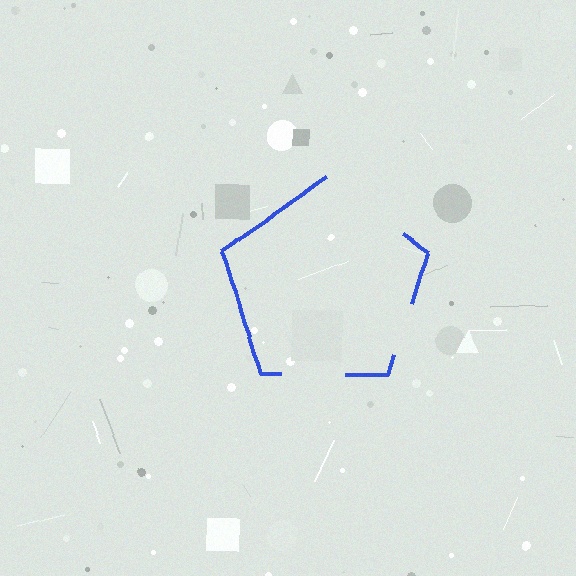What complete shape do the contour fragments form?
The contour fragments form a pentagon.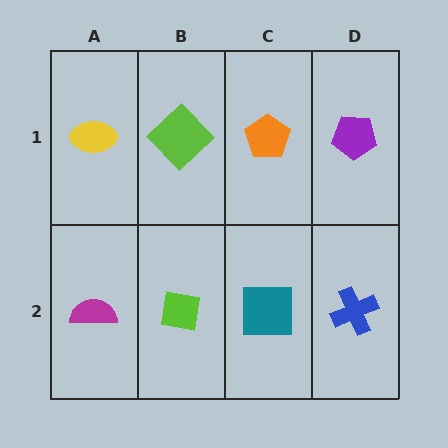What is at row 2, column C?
A teal square.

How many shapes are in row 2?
4 shapes.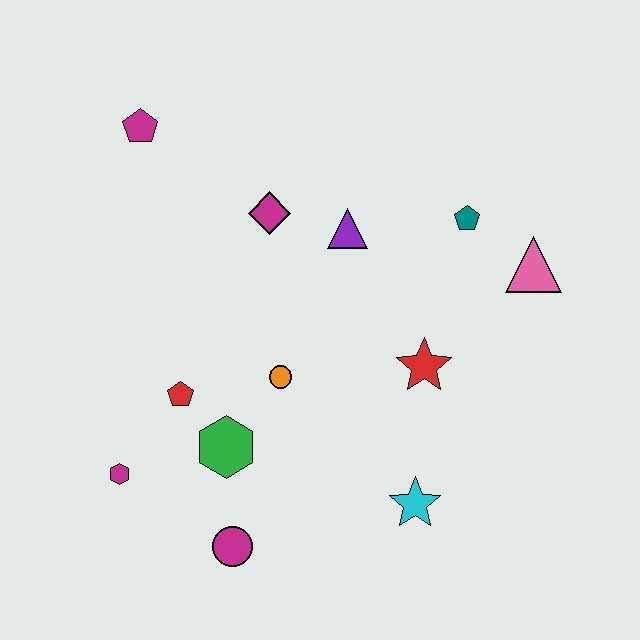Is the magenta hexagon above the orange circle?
No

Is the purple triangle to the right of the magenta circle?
Yes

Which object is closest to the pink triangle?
The teal pentagon is closest to the pink triangle.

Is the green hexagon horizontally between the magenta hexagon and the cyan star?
Yes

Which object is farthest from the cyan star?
The magenta pentagon is farthest from the cyan star.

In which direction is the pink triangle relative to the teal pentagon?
The pink triangle is to the right of the teal pentagon.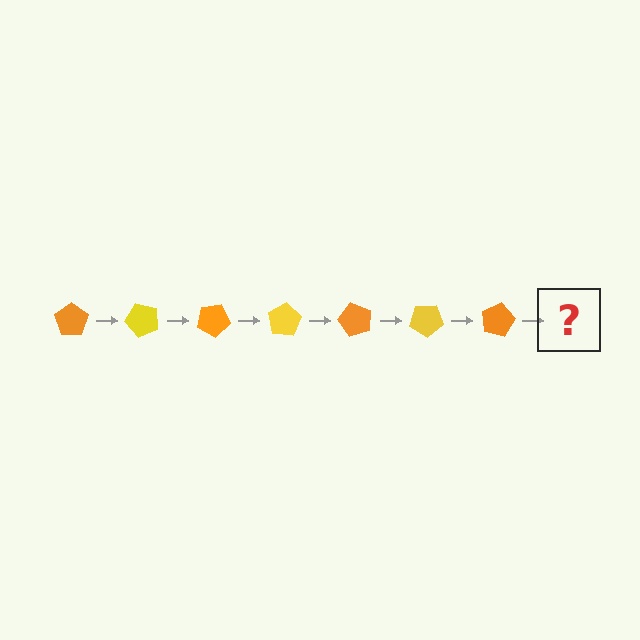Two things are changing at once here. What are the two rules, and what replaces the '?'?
The two rules are that it rotates 50 degrees each step and the color cycles through orange and yellow. The '?' should be a yellow pentagon, rotated 350 degrees from the start.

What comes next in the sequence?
The next element should be a yellow pentagon, rotated 350 degrees from the start.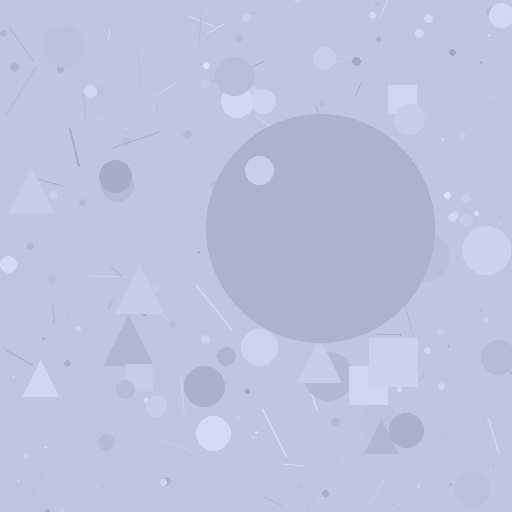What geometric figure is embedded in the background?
A circle is embedded in the background.